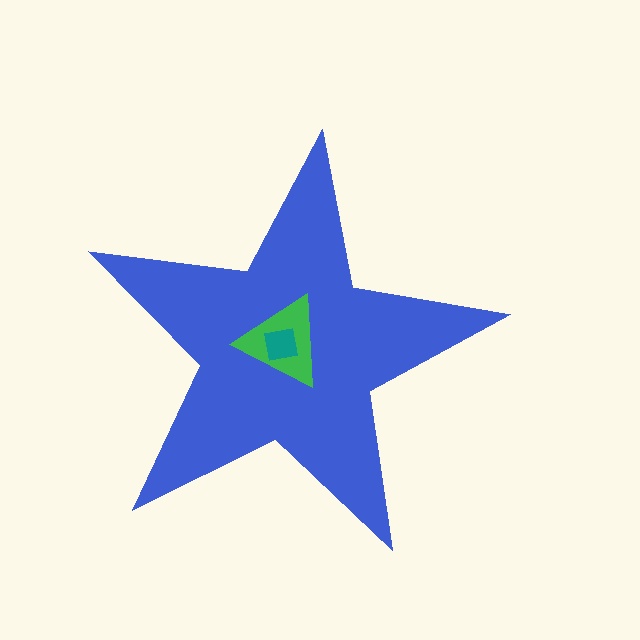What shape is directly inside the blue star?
The green triangle.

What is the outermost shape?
The blue star.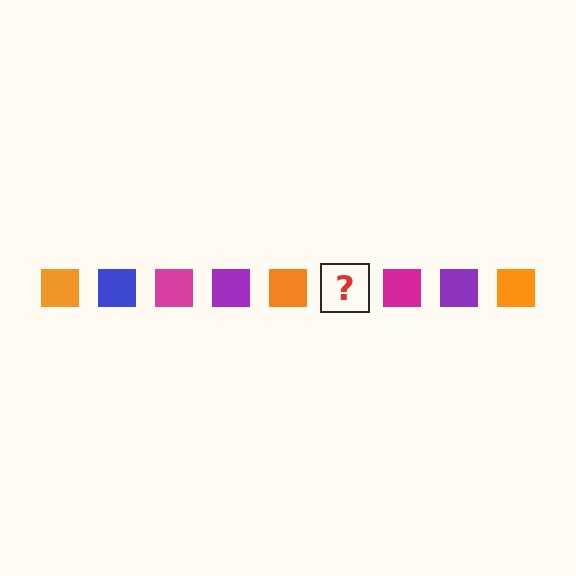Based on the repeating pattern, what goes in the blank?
The blank should be a blue square.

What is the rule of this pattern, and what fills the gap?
The rule is that the pattern cycles through orange, blue, magenta, purple squares. The gap should be filled with a blue square.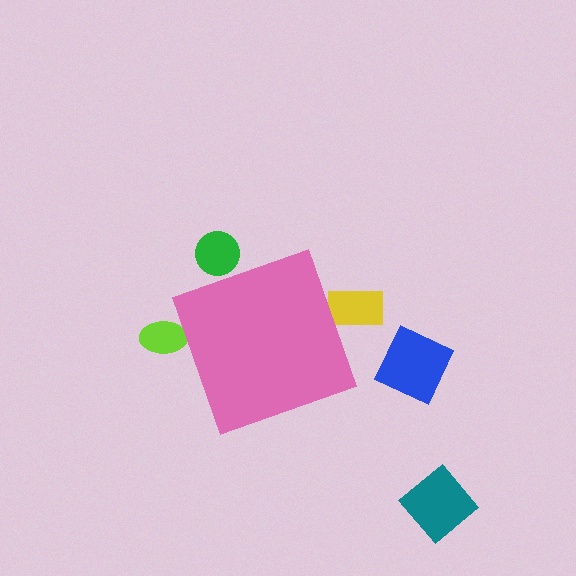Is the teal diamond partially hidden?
No, the teal diamond is fully visible.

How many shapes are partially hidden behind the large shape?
3 shapes are partially hidden.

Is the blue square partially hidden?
No, the blue square is fully visible.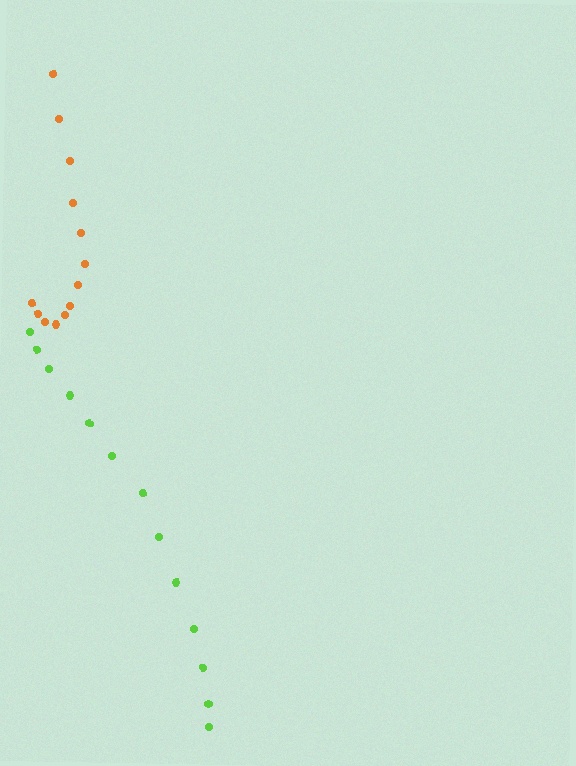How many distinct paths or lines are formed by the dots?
There are 2 distinct paths.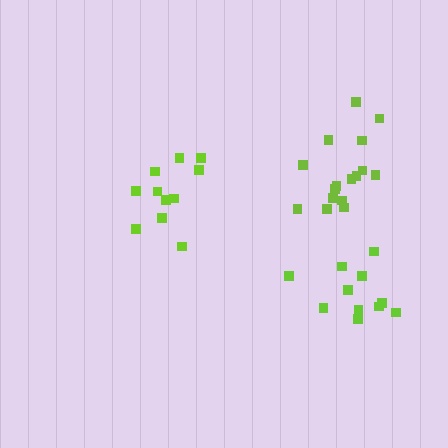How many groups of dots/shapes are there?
There are 3 groups.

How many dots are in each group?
Group 1: 16 dots, Group 2: 11 dots, Group 3: 11 dots (38 total).